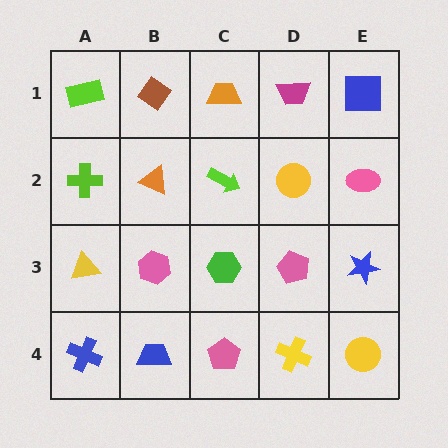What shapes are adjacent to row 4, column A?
A yellow triangle (row 3, column A), a blue trapezoid (row 4, column B).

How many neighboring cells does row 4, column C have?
3.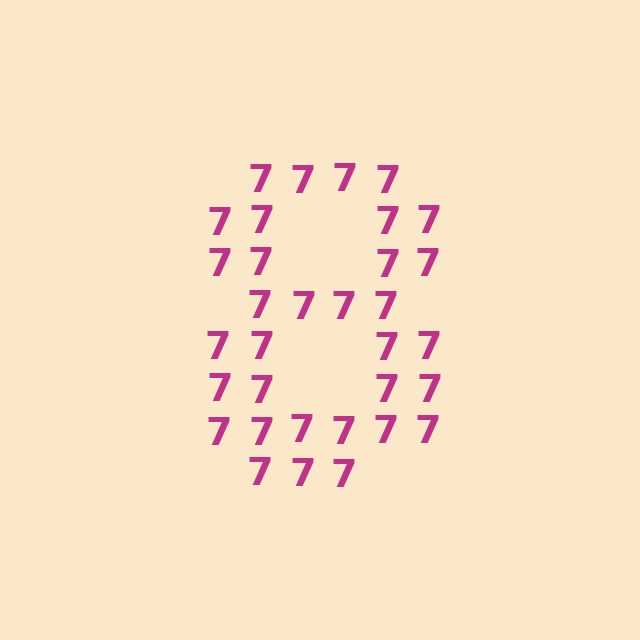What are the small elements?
The small elements are digit 7's.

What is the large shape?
The large shape is the digit 8.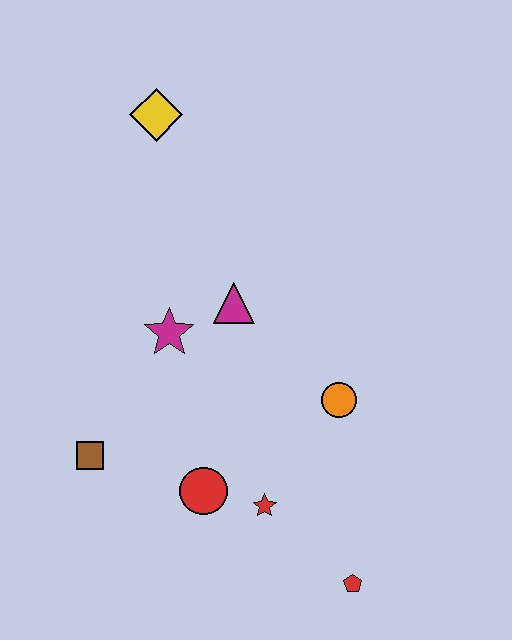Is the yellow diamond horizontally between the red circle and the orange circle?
No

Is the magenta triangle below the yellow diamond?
Yes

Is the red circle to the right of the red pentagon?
No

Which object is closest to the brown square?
The red circle is closest to the brown square.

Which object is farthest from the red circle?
The yellow diamond is farthest from the red circle.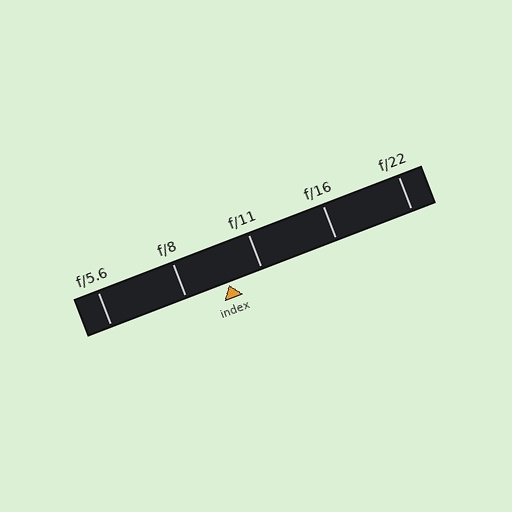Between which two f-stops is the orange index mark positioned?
The index mark is between f/8 and f/11.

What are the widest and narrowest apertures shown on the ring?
The widest aperture shown is f/5.6 and the narrowest is f/22.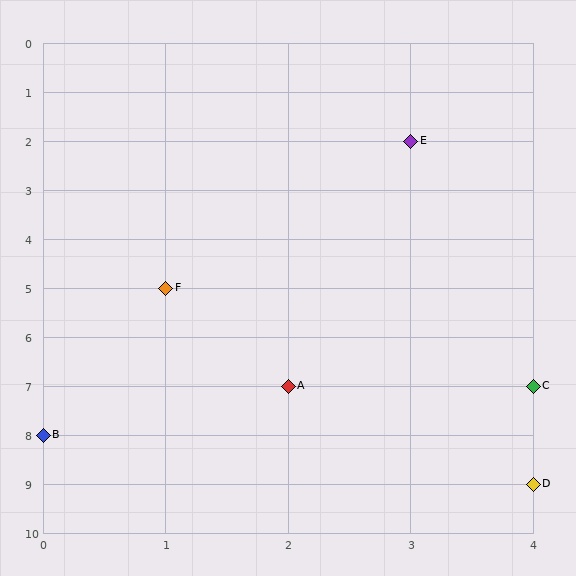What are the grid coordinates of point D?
Point D is at grid coordinates (4, 9).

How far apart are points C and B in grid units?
Points C and B are 4 columns and 1 row apart (about 4.1 grid units diagonally).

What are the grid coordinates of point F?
Point F is at grid coordinates (1, 5).